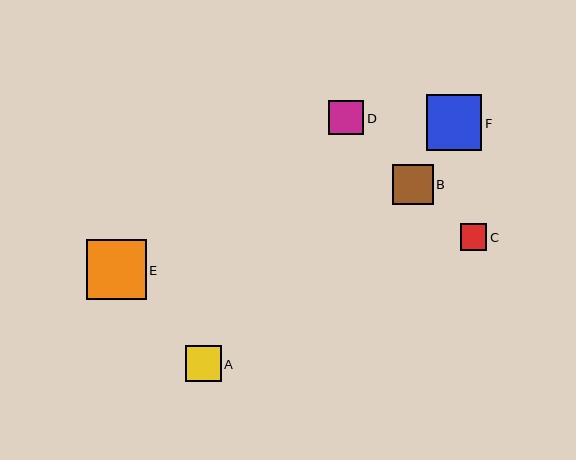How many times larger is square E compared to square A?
Square E is approximately 1.7 times the size of square A.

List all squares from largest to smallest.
From largest to smallest: E, F, B, A, D, C.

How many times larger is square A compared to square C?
Square A is approximately 1.3 times the size of square C.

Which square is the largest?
Square E is the largest with a size of approximately 60 pixels.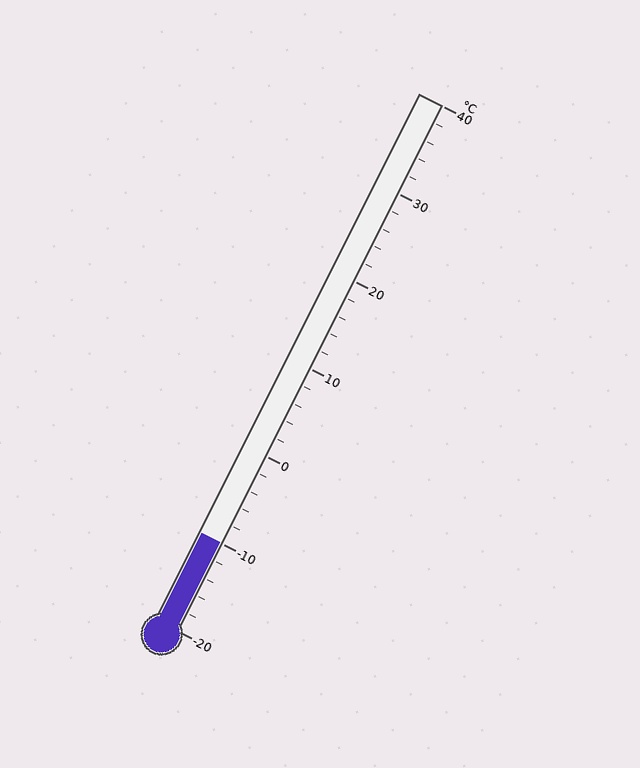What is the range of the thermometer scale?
The thermometer scale ranges from -20°C to 40°C.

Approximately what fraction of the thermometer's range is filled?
The thermometer is filled to approximately 15% of its range.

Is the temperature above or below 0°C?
The temperature is below 0°C.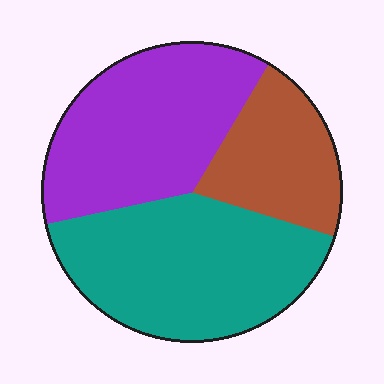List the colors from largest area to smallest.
From largest to smallest: teal, purple, brown.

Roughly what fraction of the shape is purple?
Purple takes up about three eighths (3/8) of the shape.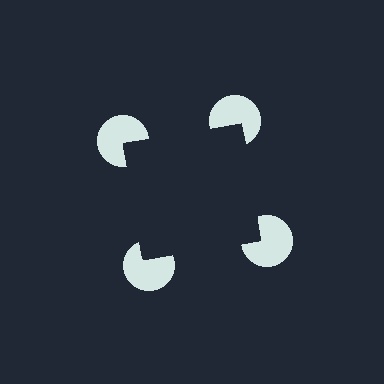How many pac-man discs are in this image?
There are 4 — one at each vertex of the illusory square.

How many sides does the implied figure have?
4 sides.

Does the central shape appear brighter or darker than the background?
It typically appears slightly darker than the background, even though no actual brightness change is drawn.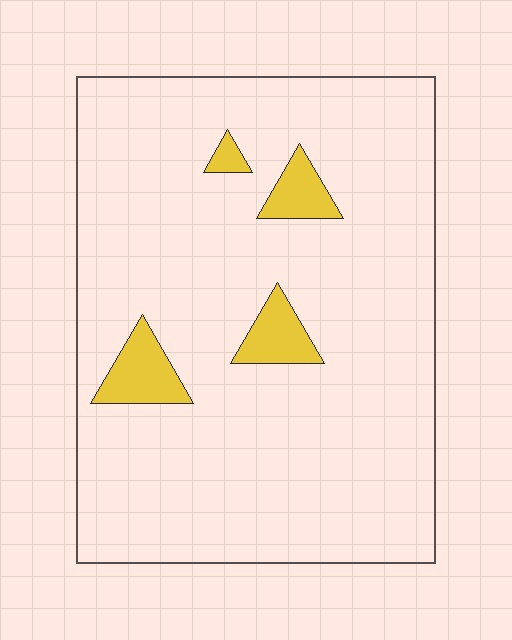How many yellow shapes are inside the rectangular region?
4.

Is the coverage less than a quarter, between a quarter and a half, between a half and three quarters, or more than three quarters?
Less than a quarter.